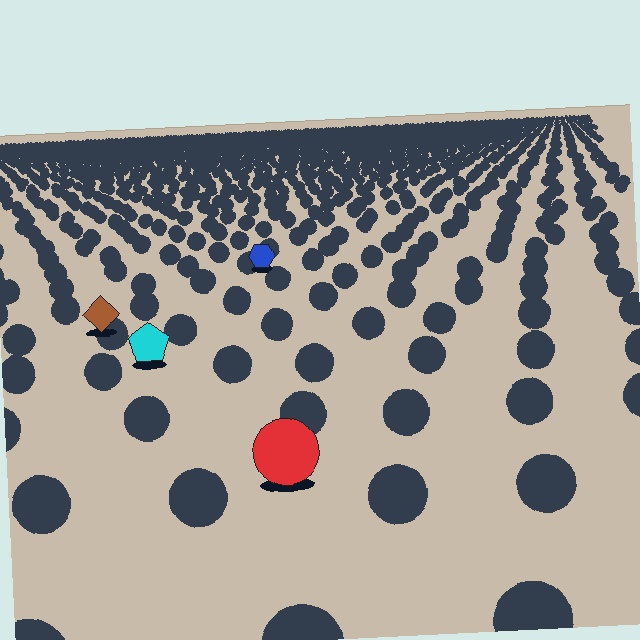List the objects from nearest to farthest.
From nearest to farthest: the red circle, the cyan pentagon, the brown diamond, the blue hexagon.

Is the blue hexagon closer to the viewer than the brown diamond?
No. The brown diamond is closer — you can tell from the texture gradient: the ground texture is coarser near it.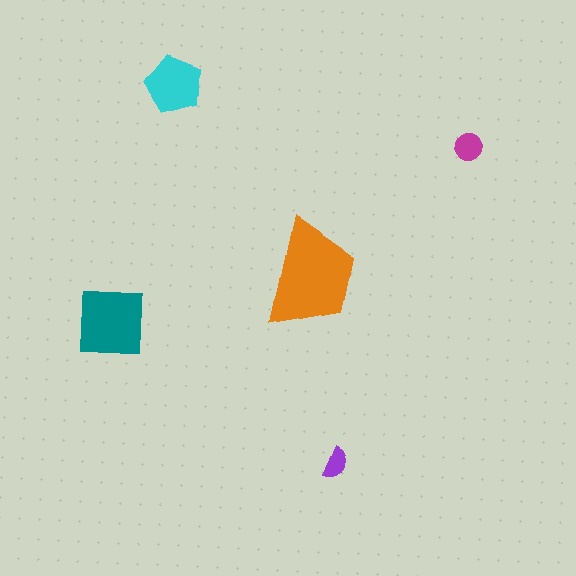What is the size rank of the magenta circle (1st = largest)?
4th.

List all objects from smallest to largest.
The purple semicircle, the magenta circle, the cyan pentagon, the teal square, the orange trapezoid.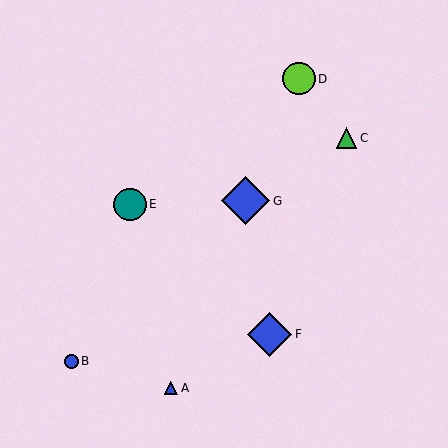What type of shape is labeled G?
Shape G is a blue diamond.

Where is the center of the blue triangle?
The center of the blue triangle is at (171, 388).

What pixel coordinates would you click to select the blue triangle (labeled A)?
Click at (171, 388) to select the blue triangle A.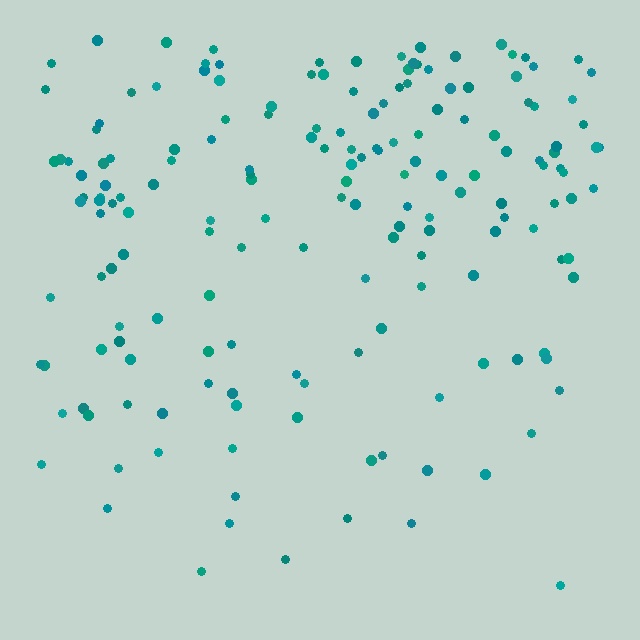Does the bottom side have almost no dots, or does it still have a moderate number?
Still a moderate number, just noticeably fewer than the top.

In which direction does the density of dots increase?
From bottom to top, with the top side densest.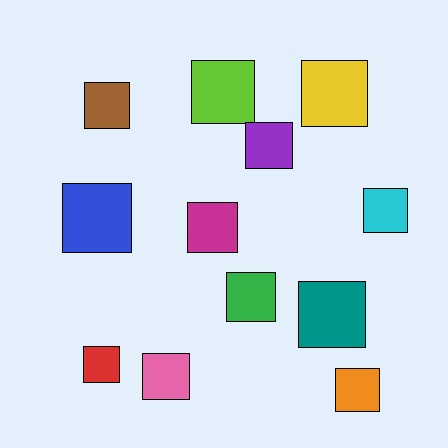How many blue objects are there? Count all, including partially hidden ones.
There is 1 blue object.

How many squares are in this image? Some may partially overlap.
There are 12 squares.